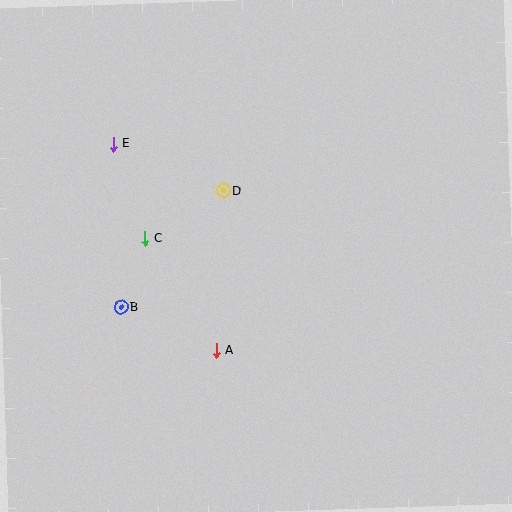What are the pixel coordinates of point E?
Point E is at (114, 144).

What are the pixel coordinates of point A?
Point A is at (216, 351).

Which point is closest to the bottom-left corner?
Point B is closest to the bottom-left corner.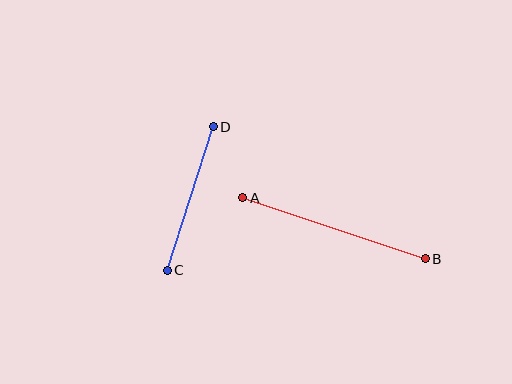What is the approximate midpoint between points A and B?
The midpoint is at approximately (334, 228) pixels.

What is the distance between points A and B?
The distance is approximately 193 pixels.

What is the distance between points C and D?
The distance is approximately 151 pixels.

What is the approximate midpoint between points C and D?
The midpoint is at approximately (190, 198) pixels.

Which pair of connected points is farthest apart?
Points A and B are farthest apart.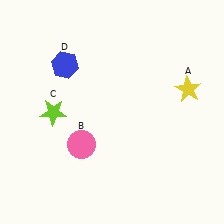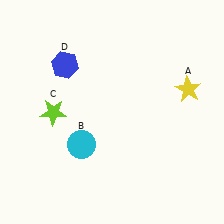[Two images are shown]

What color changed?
The circle (B) changed from pink in Image 1 to cyan in Image 2.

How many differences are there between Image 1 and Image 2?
There is 1 difference between the two images.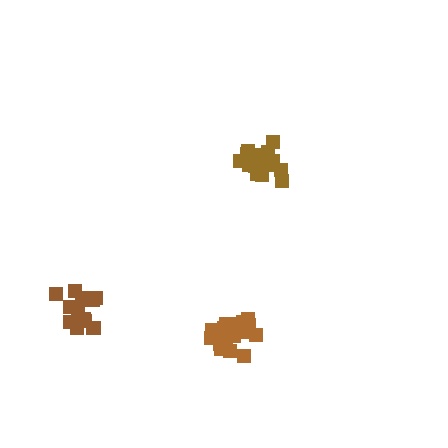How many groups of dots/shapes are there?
There are 3 groups.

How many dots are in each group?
Group 1: 18 dots, Group 2: 18 dots, Group 3: 14 dots (50 total).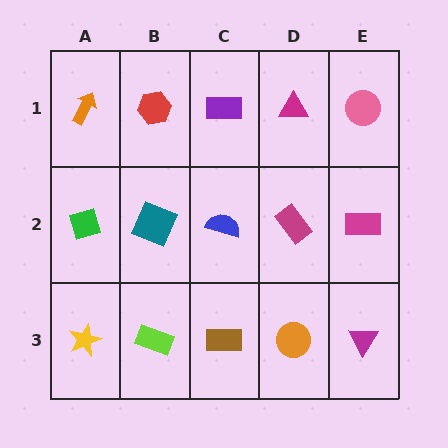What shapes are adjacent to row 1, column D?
A magenta rectangle (row 2, column D), a purple rectangle (row 1, column C), a pink circle (row 1, column E).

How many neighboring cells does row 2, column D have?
4.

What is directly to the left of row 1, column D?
A purple rectangle.